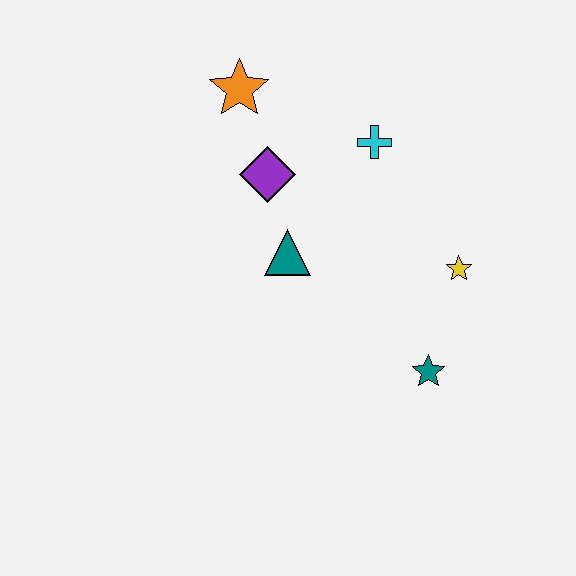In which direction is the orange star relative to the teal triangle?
The orange star is above the teal triangle.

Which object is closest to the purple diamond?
The teal triangle is closest to the purple diamond.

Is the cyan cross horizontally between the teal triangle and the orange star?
No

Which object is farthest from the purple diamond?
The teal star is farthest from the purple diamond.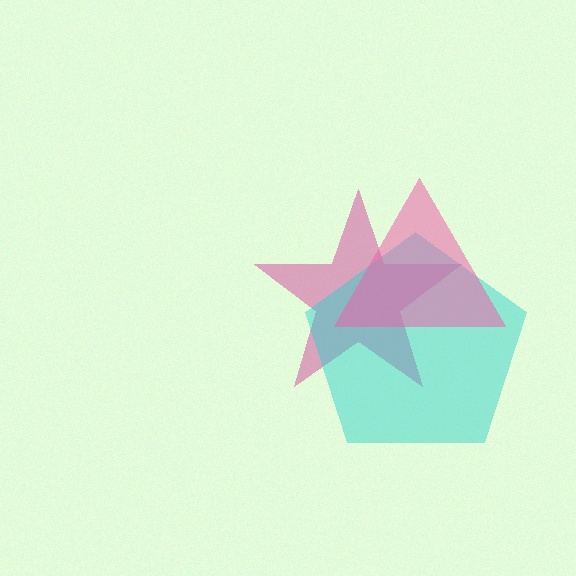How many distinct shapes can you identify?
There are 3 distinct shapes: a magenta star, a cyan pentagon, a pink triangle.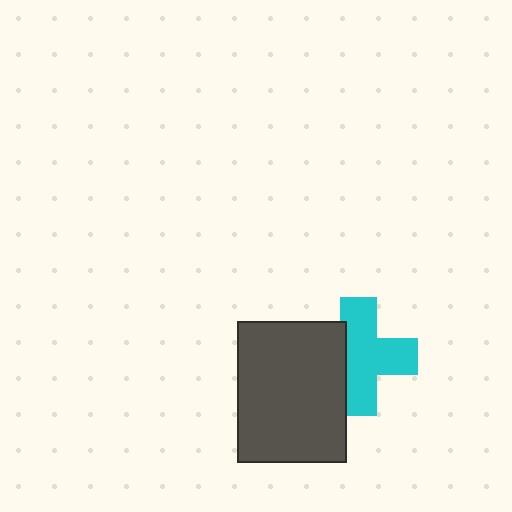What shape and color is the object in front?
The object in front is a dark gray rectangle.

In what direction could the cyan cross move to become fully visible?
The cyan cross could move right. That would shift it out from behind the dark gray rectangle entirely.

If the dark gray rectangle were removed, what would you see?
You would see the complete cyan cross.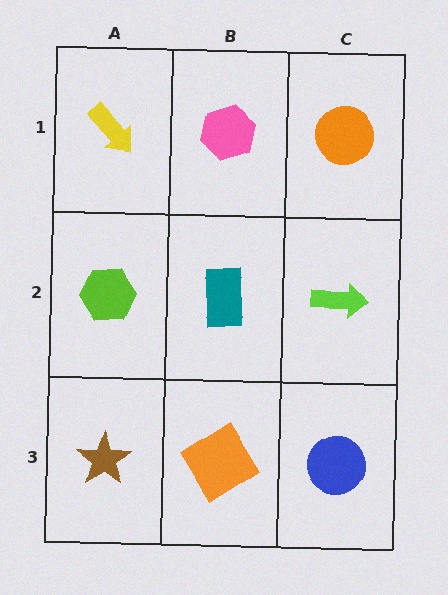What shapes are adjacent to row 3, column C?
A lime arrow (row 2, column C), an orange diamond (row 3, column B).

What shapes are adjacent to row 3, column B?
A teal rectangle (row 2, column B), a brown star (row 3, column A), a blue circle (row 3, column C).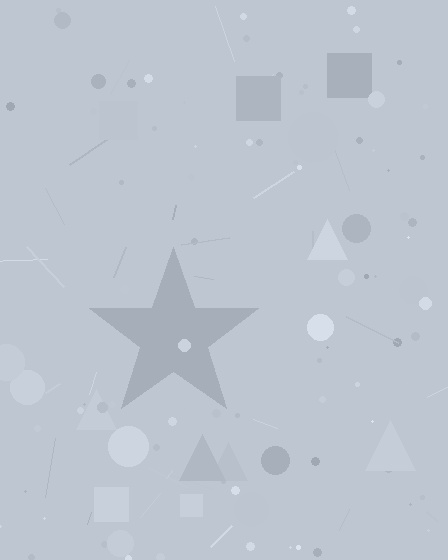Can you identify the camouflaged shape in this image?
The camouflaged shape is a star.